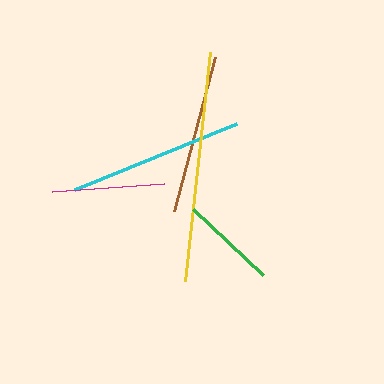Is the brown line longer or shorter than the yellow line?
The yellow line is longer than the brown line.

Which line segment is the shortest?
The green line is the shortest at approximately 96 pixels.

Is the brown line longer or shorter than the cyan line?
The cyan line is longer than the brown line.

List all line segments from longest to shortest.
From longest to shortest: yellow, cyan, brown, magenta, green.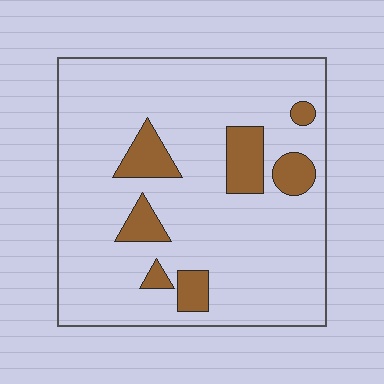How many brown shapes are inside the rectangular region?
7.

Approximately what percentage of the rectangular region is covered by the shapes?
Approximately 15%.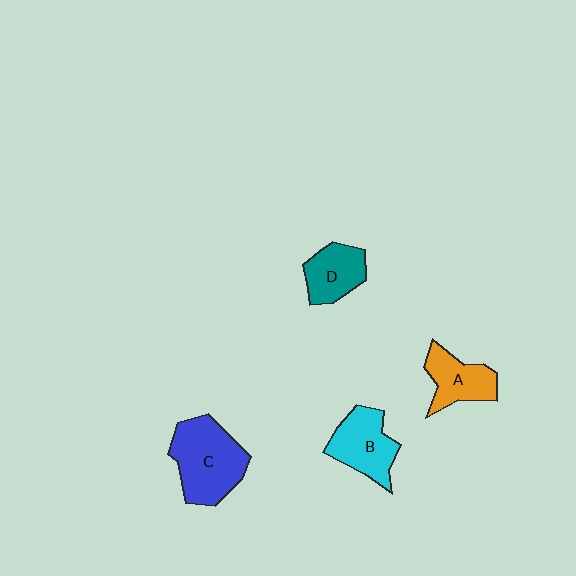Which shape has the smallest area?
Shape D (teal).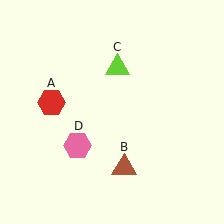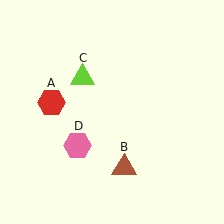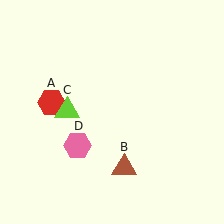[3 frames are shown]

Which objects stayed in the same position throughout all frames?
Red hexagon (object A) and brown triangle (object B) and pink hexagon (object D) remained stationary.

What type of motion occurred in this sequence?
The lime triangle (object C) rotated counterclockwise around the center of the scene.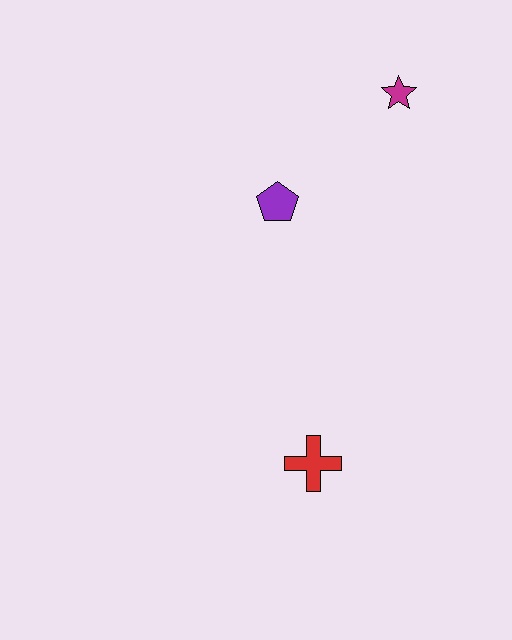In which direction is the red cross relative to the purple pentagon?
The red cross is below the purple pentagon.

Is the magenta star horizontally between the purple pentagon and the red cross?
No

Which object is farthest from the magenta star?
The red cross is farthest from the magenta star.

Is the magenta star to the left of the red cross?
No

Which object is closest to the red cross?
The purple pentagon is closest to the red cross.